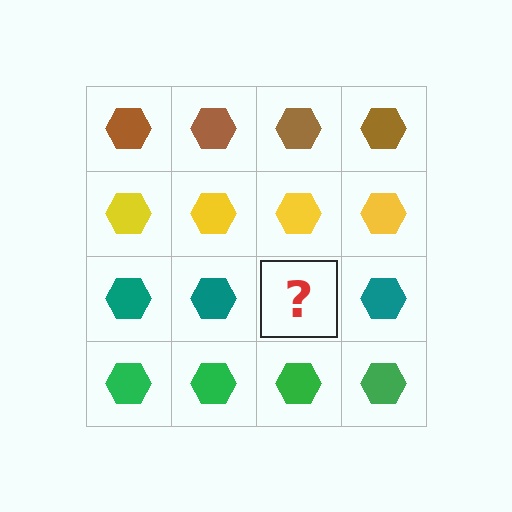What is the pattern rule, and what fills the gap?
The rule is that each row has a consistent color. The gap should be filled with a teal hexagon.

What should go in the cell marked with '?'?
The missing cell should contain a teal hexagon.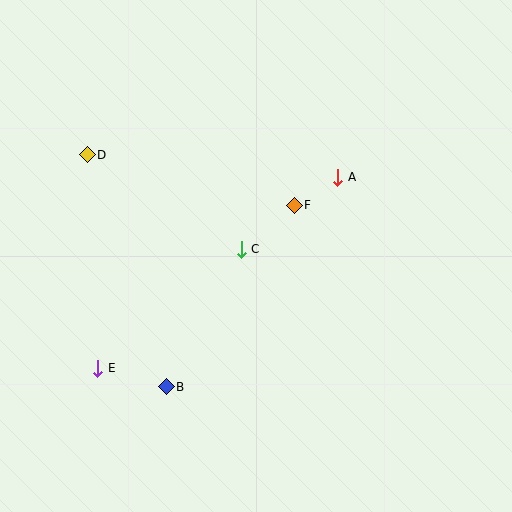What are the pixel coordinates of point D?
Point D is at (87, 155).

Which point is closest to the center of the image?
Point C at (241, 249) is closest to the center.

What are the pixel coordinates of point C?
Point C is at (241, 249).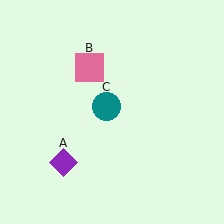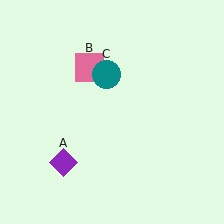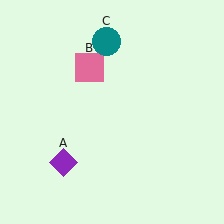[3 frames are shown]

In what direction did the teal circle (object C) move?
The teal circle (object C) moved up.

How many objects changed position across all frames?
1 object changed position: teal circle (object C).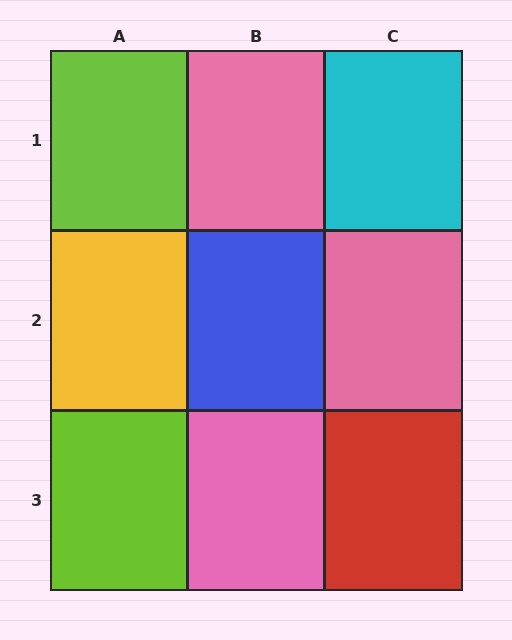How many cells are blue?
1 cell is blue.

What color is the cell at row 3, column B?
Pink.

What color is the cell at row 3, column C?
Red.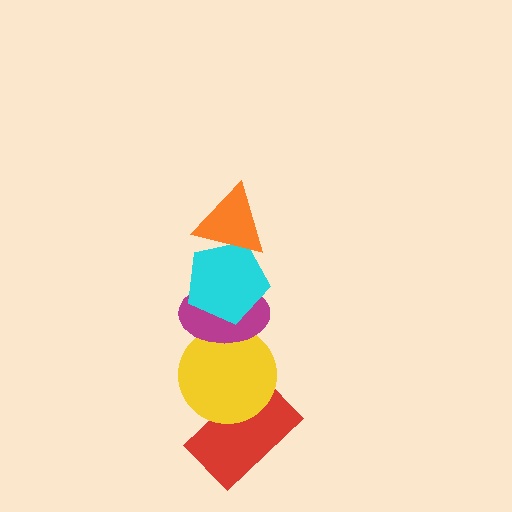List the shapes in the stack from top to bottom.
From top to bottom: the orange triangle, the cyan pentagon, the magenta ellipse, the yellow circle, the red rectangle.